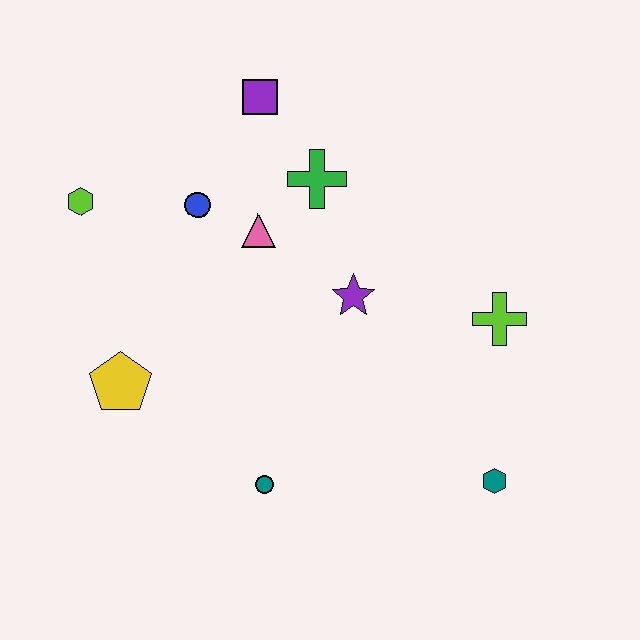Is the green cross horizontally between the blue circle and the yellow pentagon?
No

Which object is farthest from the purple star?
The lime hexagon is farthest from the purple star.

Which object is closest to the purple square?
The green cross is closest to the purple square.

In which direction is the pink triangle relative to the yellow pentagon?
The pink triangle is above the yellow pentagon.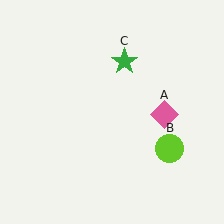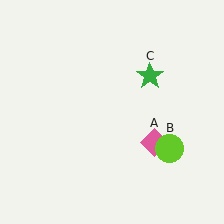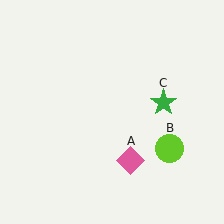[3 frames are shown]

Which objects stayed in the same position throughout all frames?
Lime circle (object B) remained stationary.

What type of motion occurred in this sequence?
The pink diamond (object A), green star (object C) rotated clockwise around the center of the scene.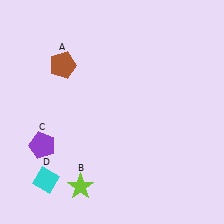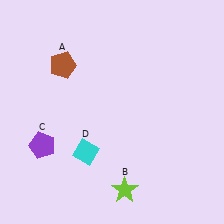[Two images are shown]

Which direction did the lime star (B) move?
The lime star (B) moved right.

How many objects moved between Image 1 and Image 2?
2 objects moved between the two images.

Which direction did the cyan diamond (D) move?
The cyan diamond (D) moved right.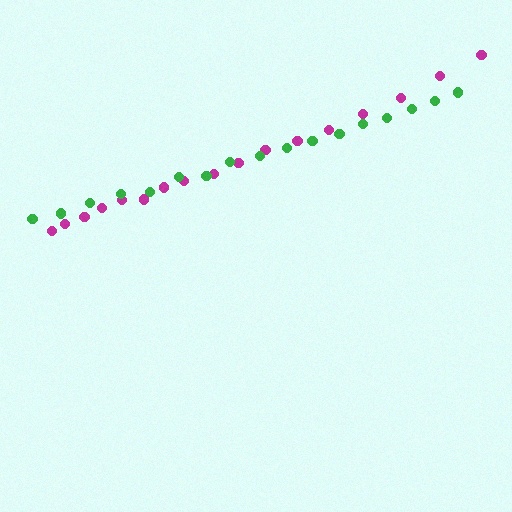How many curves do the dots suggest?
There are 2 distinct paths.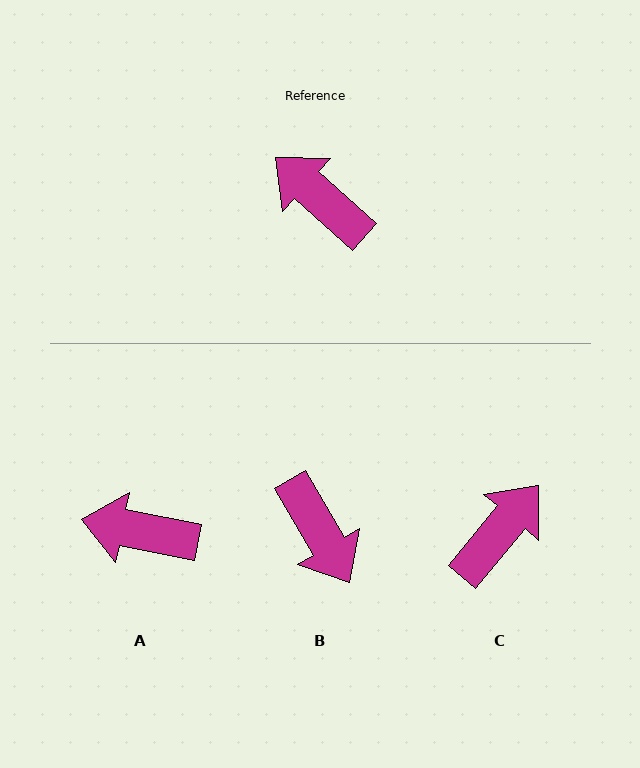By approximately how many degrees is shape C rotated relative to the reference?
Approximately 88 degrees clockwise.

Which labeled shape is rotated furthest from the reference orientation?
B, about 162 degrees away.